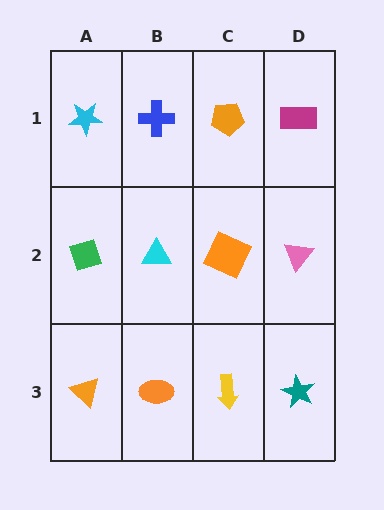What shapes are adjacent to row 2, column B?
A blue cross (row 1, column B), an orange ellipse (row 3, column B), a green diamond (row 2, column A), an orange square (row 2, column C).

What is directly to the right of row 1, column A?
A blue cross.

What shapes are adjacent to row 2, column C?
An orange pentagon (row 1, column C), a yellow arrow (row 3, column C), a cyan triangle (row 2, column B), a pink triangle (row 2, column D).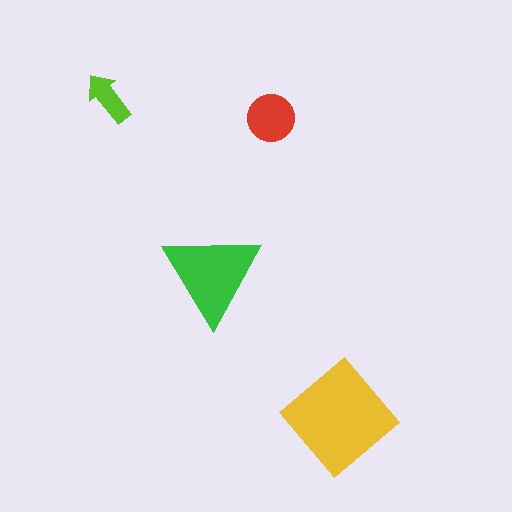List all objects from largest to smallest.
The yellow diamond, the green triangle, the red circle, the lime arrow.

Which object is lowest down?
The yellow diamond is bottommost.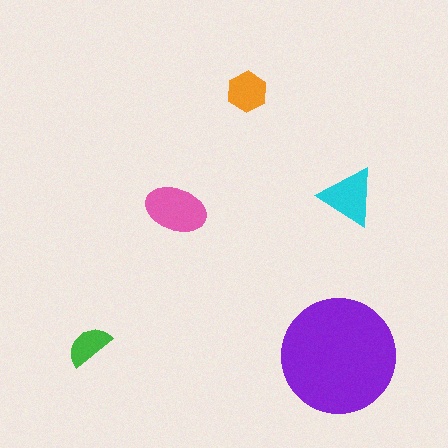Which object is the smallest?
The green semicircle.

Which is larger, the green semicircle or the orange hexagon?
The orange hexagon.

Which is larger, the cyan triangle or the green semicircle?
The cyan triangle.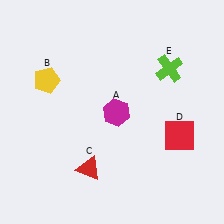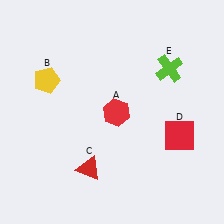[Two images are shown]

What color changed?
The hexagon (A) changed from magenta in Image 1 to red in Image 2.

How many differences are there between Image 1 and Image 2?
There is 1 difference between the two images.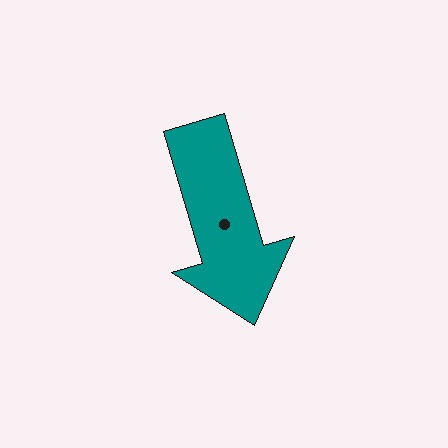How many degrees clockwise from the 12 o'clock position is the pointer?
Approximately 163 degrees.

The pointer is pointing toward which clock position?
Roughly 5 o'clock.